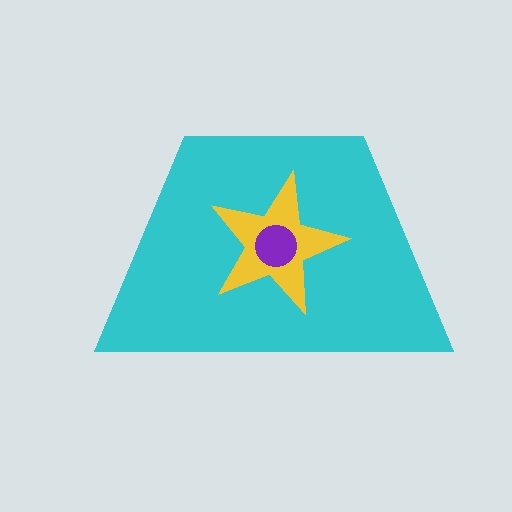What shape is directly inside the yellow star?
The purple circle.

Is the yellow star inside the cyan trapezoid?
Yes.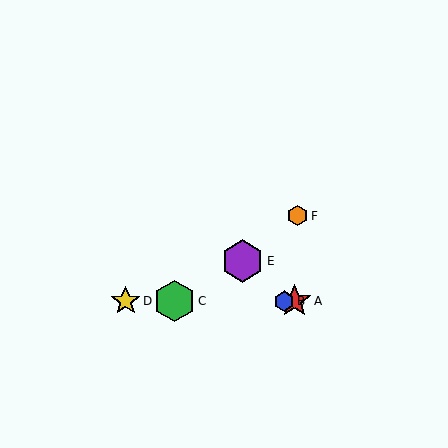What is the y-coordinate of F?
Object F is at y≈216.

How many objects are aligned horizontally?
4 objects (A, B, C, D) are aligned horizontally.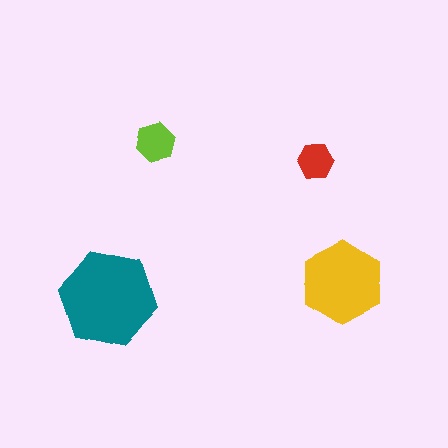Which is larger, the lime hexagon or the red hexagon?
The lime one.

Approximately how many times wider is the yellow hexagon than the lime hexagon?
About 2 times wider.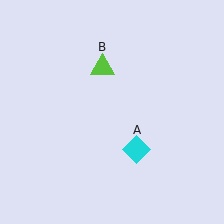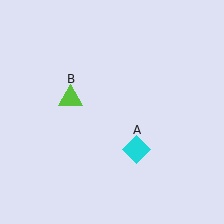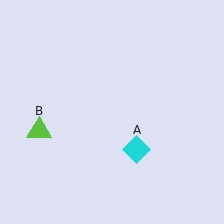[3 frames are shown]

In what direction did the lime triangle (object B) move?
The lime triangle (object B) moved down and to the left.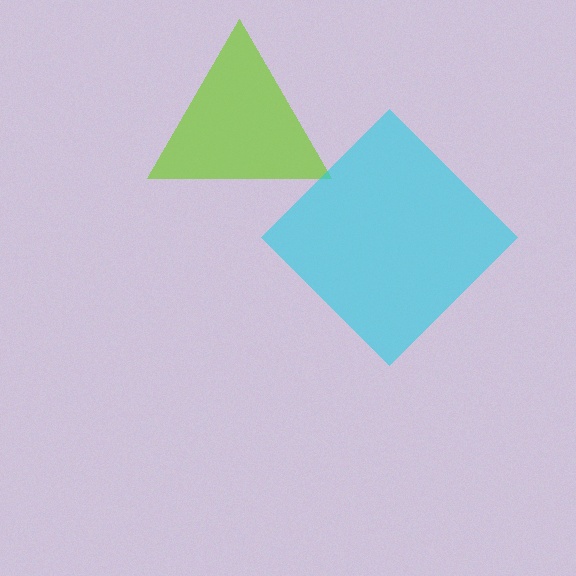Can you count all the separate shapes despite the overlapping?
Yes, there are 2 separate shapes.